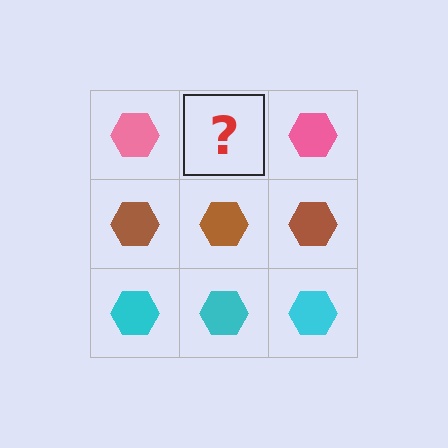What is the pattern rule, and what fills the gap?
The rule is that each row has a consistent color. The gap should be filled with a pink hexagon.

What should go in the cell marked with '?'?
The missing cell should contain a pink hexagon.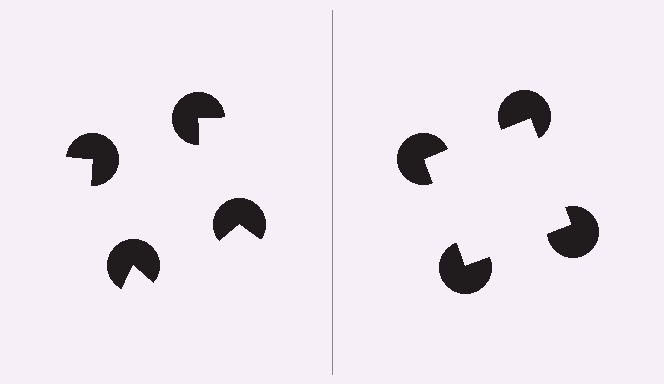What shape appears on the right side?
An illusory square.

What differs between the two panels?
The pac-man discs are positioned identically on both sides; only the wedge orientations differ. On the right they align to a square; on the left they are misaligned.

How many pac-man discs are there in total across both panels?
8 — 4 on each side.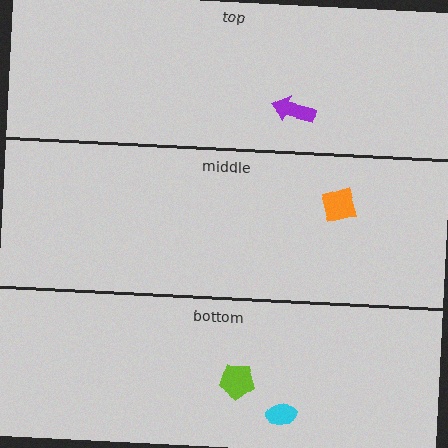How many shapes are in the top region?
1.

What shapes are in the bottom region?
The lime pentagon, the cyan ellipse.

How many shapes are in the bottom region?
2.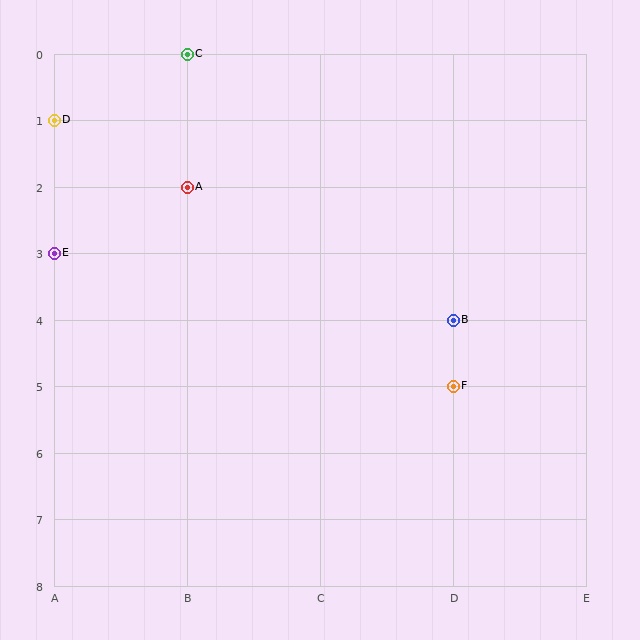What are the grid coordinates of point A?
Point A is at grid coordinates (B, 2).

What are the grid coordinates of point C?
Point C is at grid coordinates (B, 0).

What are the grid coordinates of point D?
Point D is at grid coordinates (A, 1).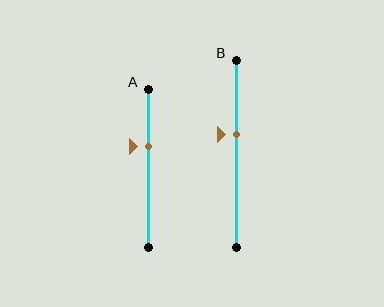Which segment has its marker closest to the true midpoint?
Segment B has its marker closest to the true midpoint.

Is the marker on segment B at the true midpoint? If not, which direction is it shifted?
No, the marker on segment B is shifted upward by about 10% of the segment length.